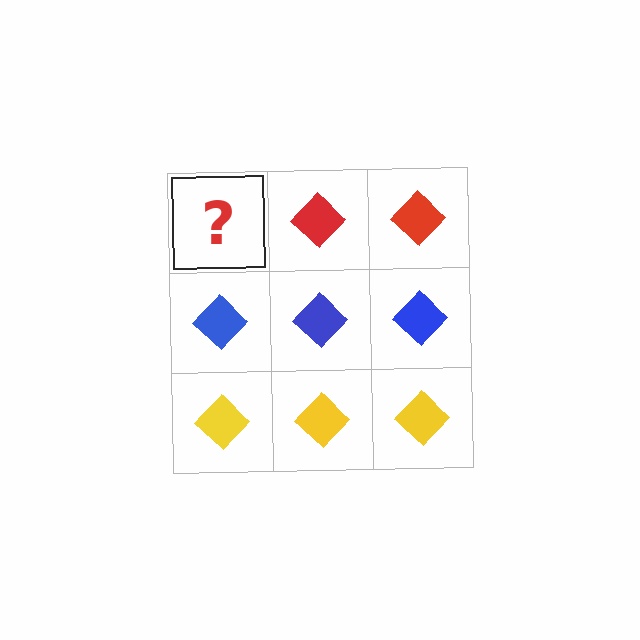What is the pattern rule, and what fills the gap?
The rule is that each row has a consistent color. The gap should be filled with a red diamond.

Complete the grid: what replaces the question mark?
The question mark should be replaced with a red diamond.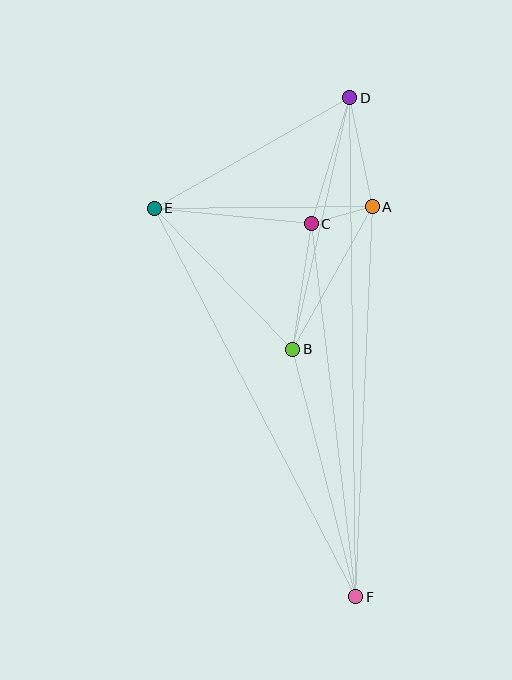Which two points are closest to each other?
Points A and C are closest to each other.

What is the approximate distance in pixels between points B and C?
The distance between B and C is approximately 127 pixels.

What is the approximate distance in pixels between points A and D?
The distance between A and D is approximately 111 pixels.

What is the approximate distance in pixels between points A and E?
The distance between A and E is approximately 218 pixels.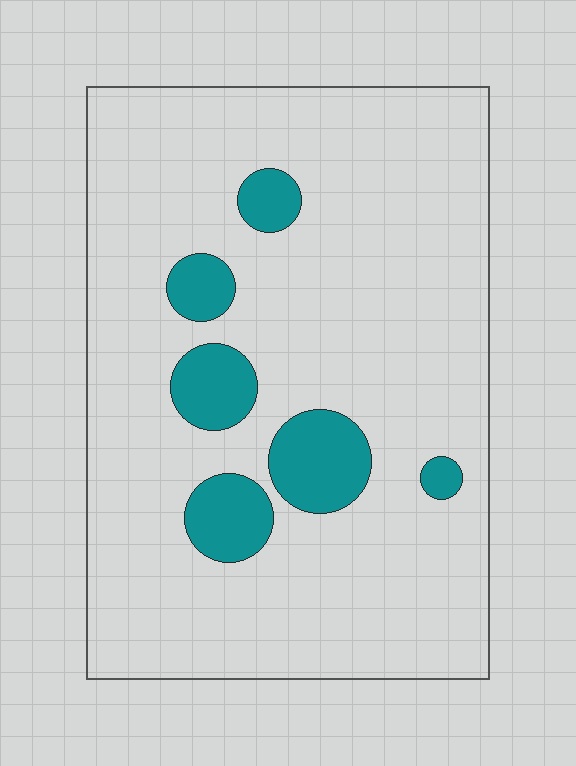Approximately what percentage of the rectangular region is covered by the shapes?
Approximately 10%.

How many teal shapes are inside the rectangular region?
6.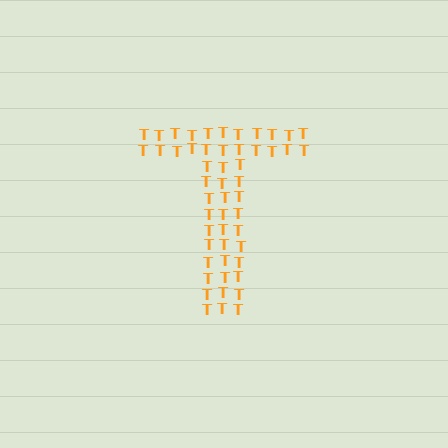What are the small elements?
The small elements are letter T's.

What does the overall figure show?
The overall figure shows the letter T.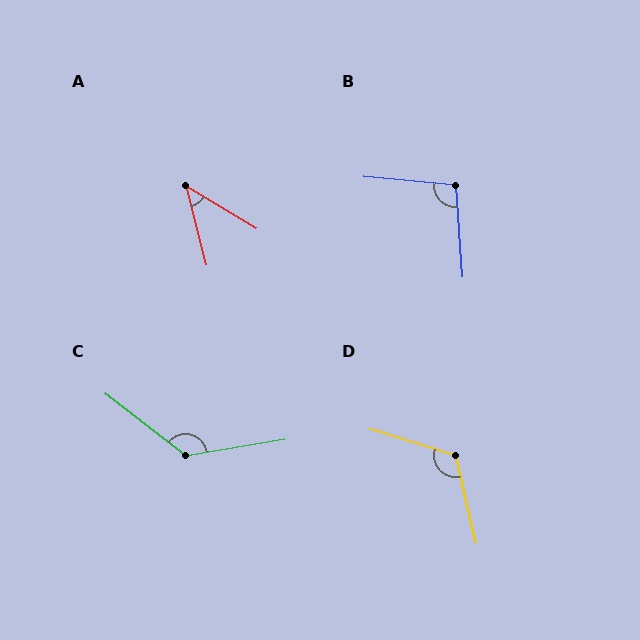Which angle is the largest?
C, at approximately 133 degrees.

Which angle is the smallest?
A, at approximately 45 degrees.